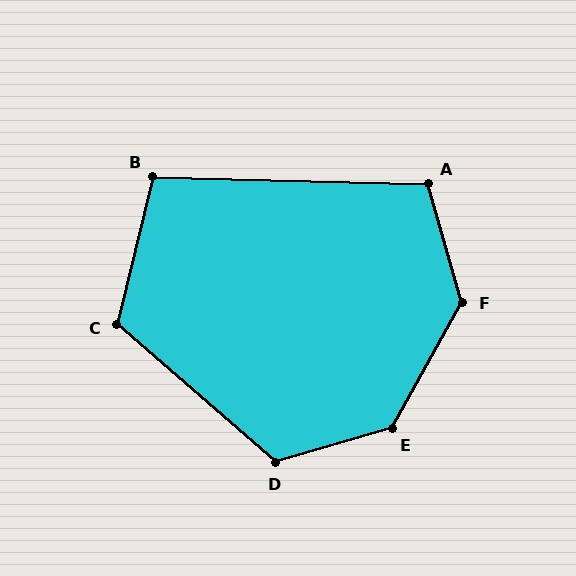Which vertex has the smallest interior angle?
B, at approximately 102 degrees.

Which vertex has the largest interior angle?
E, at approximately 135 degrees.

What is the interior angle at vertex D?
Approximately 123 degrees (obtuse).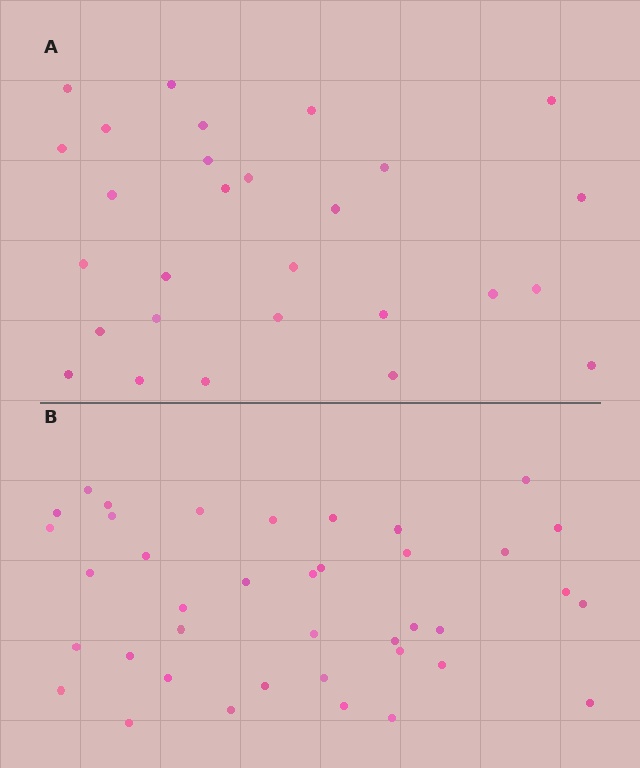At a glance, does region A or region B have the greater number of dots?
Region B (the bottom region) has more dots.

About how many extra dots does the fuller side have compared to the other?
Region B has roughly 12 or so more dots than region A.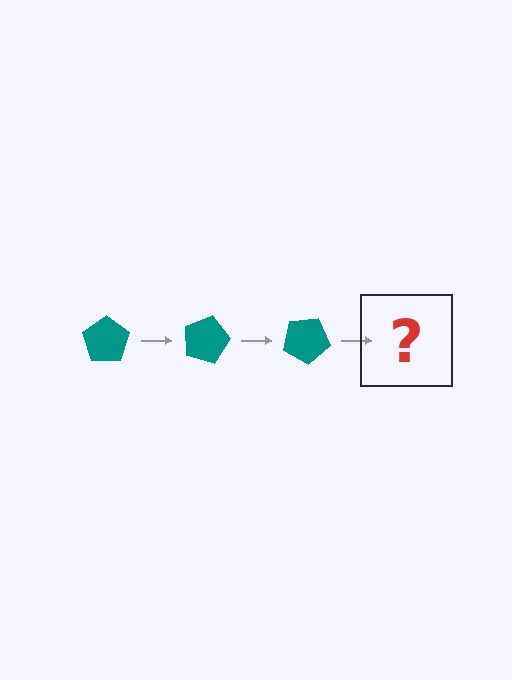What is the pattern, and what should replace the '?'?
The pattern is that the pentagon rotates 15 degrees each step. The '?' should be a teal pentagon rotated 45 degrees.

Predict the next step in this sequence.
The next step is a teal pentagon rotated 45 degrees.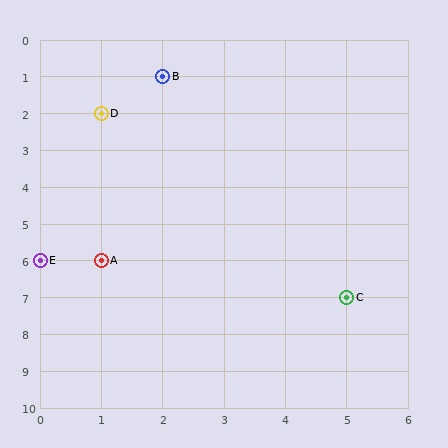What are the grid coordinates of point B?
Point B is at grid coordinates (2, 1).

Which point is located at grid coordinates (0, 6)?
Point E is at (0, 6).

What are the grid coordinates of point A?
Point A is at grid coordinates (1, 6).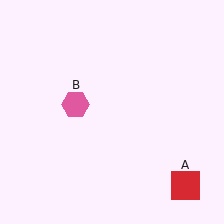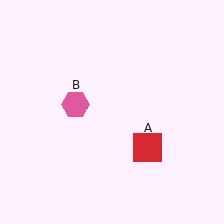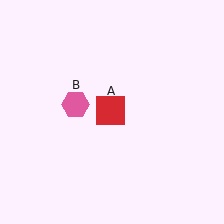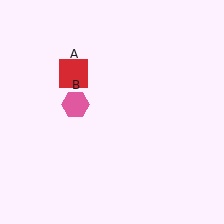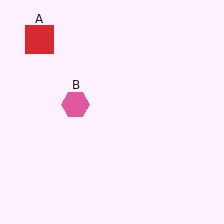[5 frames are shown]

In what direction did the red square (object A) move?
The red square (object A) moved up and to the left.